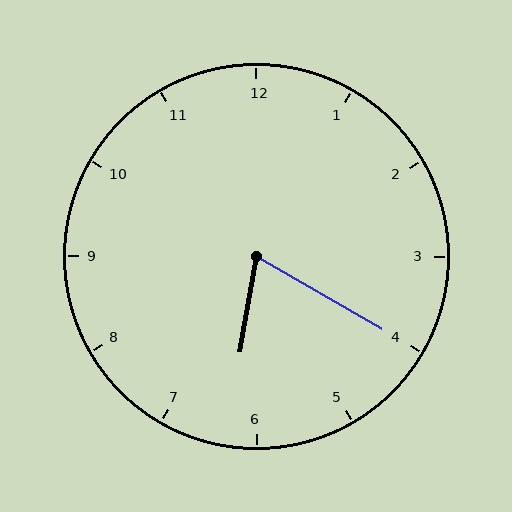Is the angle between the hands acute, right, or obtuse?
It is acute.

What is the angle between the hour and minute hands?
Approximately 70 degrees.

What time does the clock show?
6:20.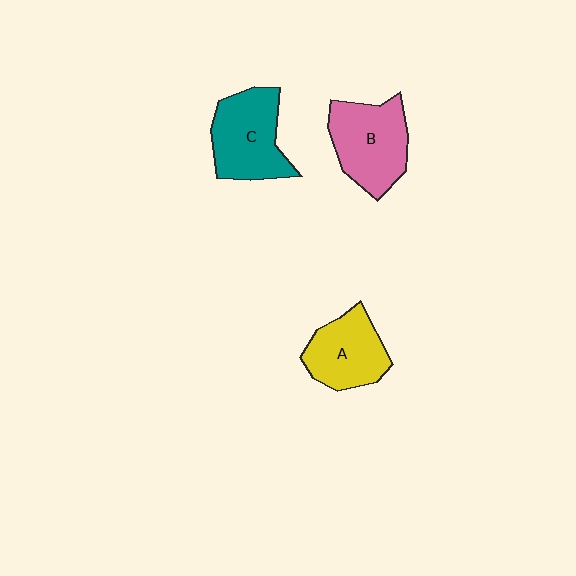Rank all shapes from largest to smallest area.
From largest to smallest: B (pink), C (teal), A (yellow).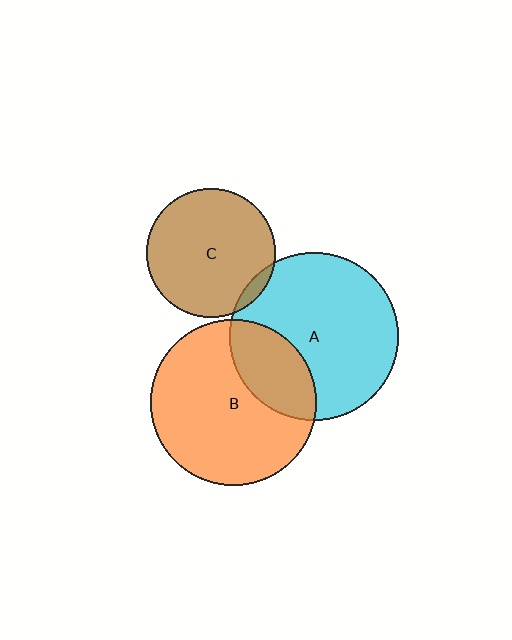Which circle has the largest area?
Circle A (cyan).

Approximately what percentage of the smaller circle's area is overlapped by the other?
Approximately 5%.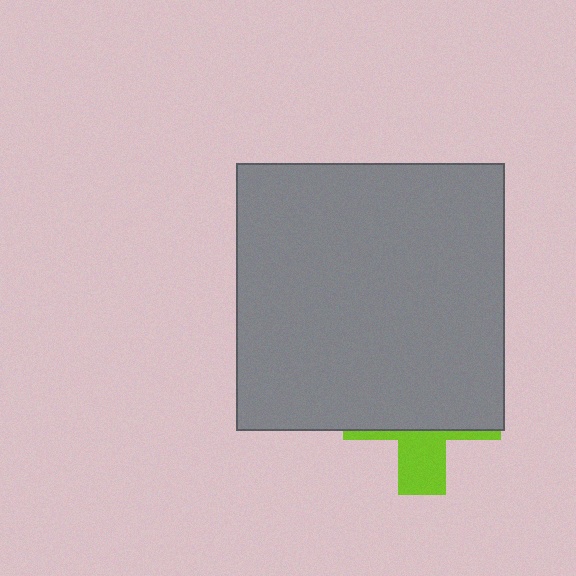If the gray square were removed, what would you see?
You would see the complete lime cross.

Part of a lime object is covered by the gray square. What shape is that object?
It is a cross.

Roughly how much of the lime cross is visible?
A small part of it is visible (roughly 31%).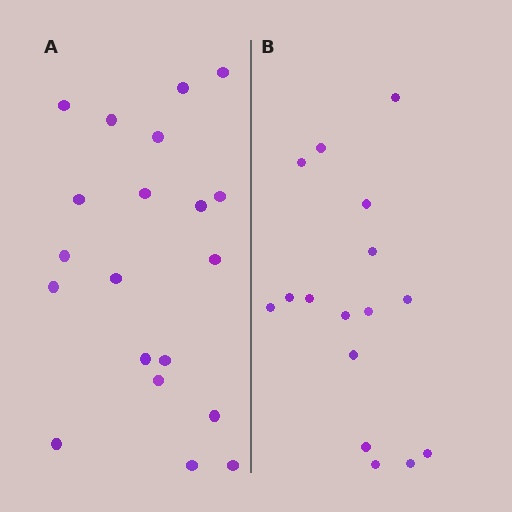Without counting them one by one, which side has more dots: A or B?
Region A (the left region) has more dots.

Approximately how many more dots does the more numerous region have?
Region A has about 4 more dots than region B.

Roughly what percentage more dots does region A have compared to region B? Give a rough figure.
About 25% more.